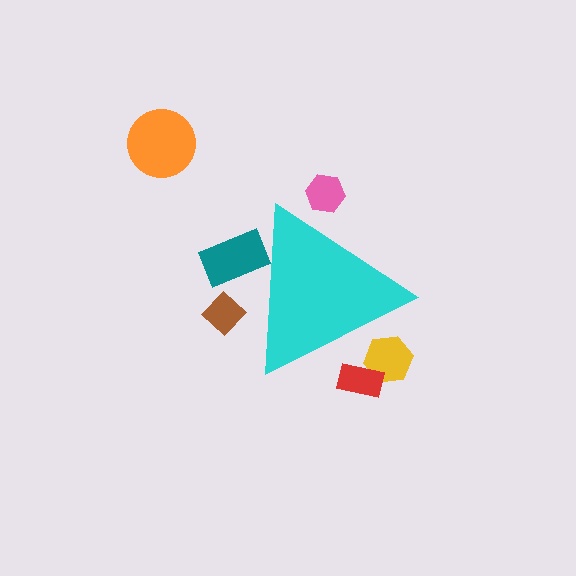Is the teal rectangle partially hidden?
Yes, the teal rectangle is partially hidden behind the cyan triangle.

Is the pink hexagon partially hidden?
Yes, the pink hexagon is partially hidden behind the cyan triangle.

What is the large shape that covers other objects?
A cyan triangle.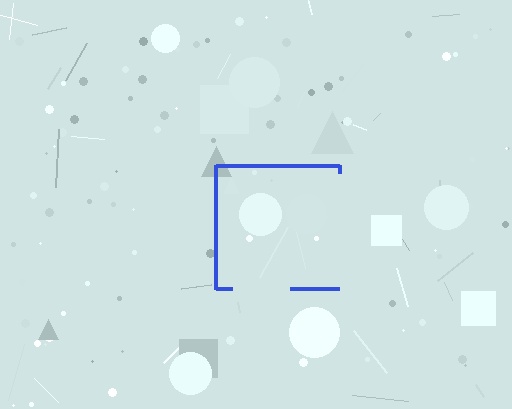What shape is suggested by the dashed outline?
The dashed outline suggests a square.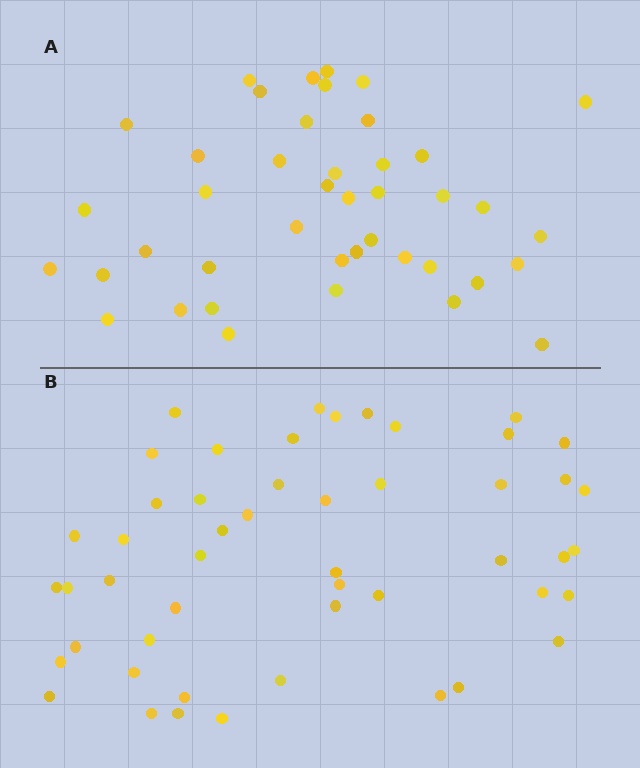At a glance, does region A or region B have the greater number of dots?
Region B (the bottom region) has more dots.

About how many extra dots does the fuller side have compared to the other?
Region B has roughly 8 or so more dots than region A.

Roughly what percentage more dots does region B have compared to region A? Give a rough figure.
About 20% more.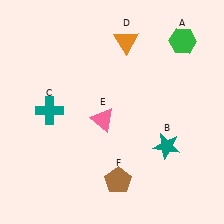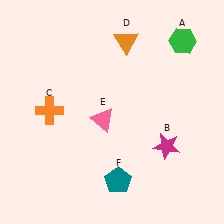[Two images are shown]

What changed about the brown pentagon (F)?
In Image 1, F is brown. In Image 2, it changed to teal.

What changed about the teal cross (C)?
In Image 1, C is teal. In Image 2, it changed to orange.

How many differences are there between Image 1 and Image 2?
There are 3 differences between the two images.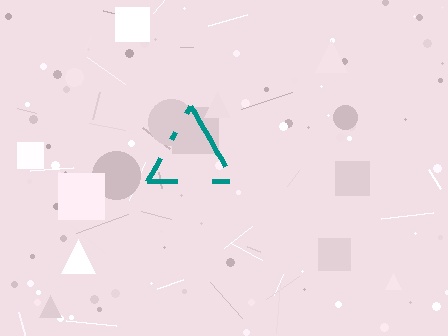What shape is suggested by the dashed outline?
The dashed outline suggests a triangle.